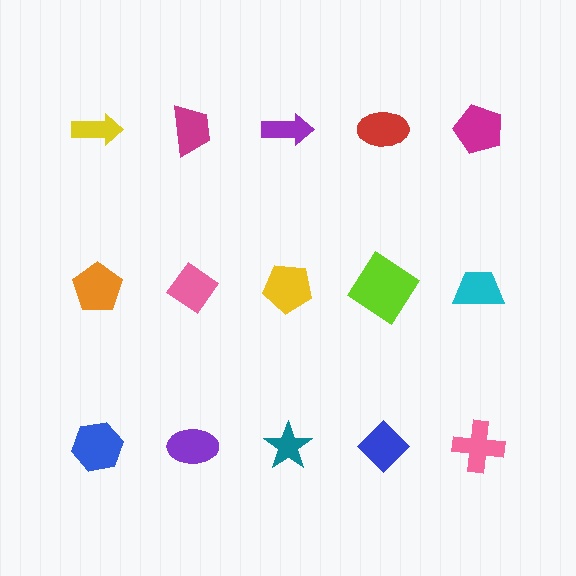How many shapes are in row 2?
5 shapes.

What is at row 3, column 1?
A blue hexagon.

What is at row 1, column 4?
A red ellipse.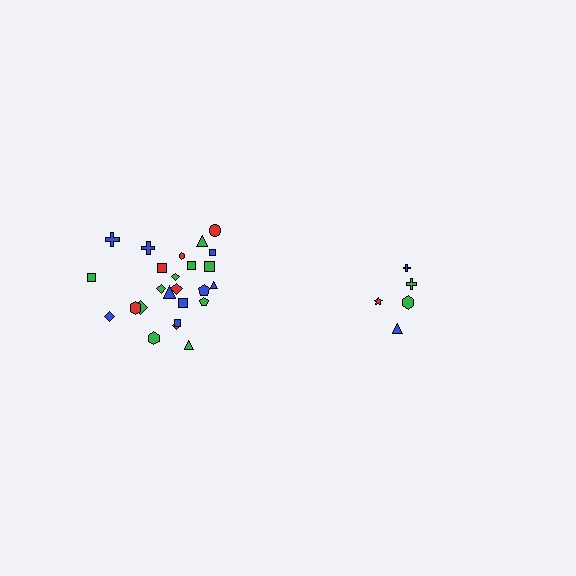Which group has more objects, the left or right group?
The left group.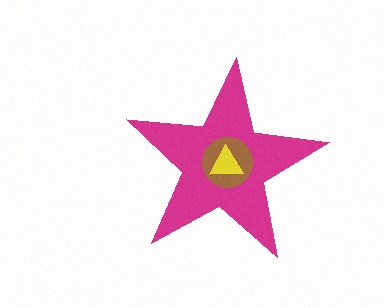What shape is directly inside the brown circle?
The yellow triangle.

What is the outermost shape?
The magenta star.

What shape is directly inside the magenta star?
The brown circle.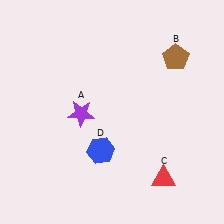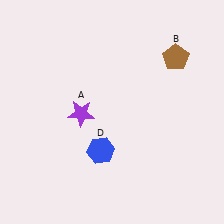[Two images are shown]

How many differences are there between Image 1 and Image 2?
There is 1 difference between the two images.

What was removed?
The red triangle (C) was removed in Image 2.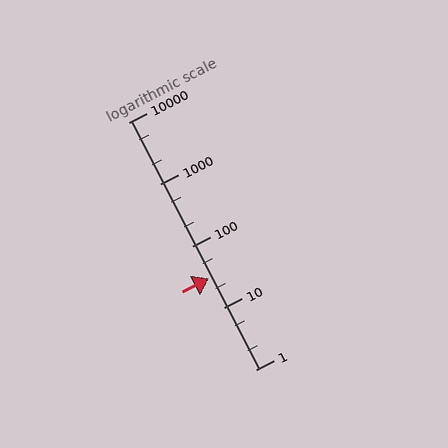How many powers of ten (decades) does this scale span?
The scale spans 4 decades, from 1 to 10000.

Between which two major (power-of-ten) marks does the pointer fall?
The pointer is between 10 and 100.